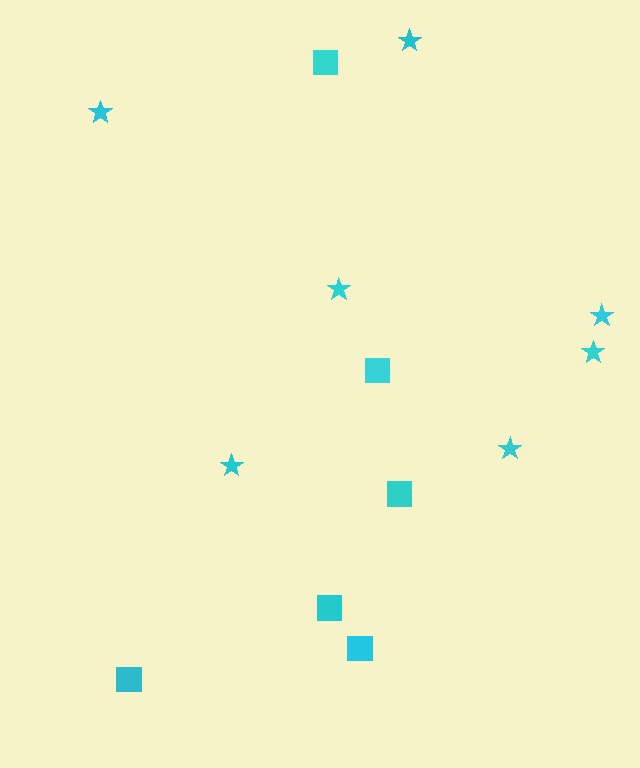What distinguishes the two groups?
There are 2 groups: one group of stars (7) and one group of squares (6).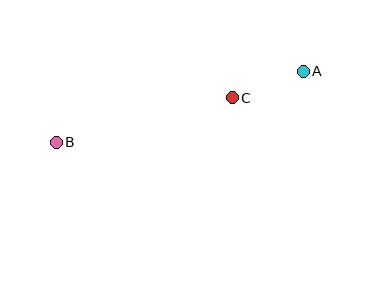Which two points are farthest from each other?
Points A and B are farthest from each other.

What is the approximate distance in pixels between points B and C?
The distance between B and C is approximately 182 pixels.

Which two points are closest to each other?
Points A and C are closest to each other.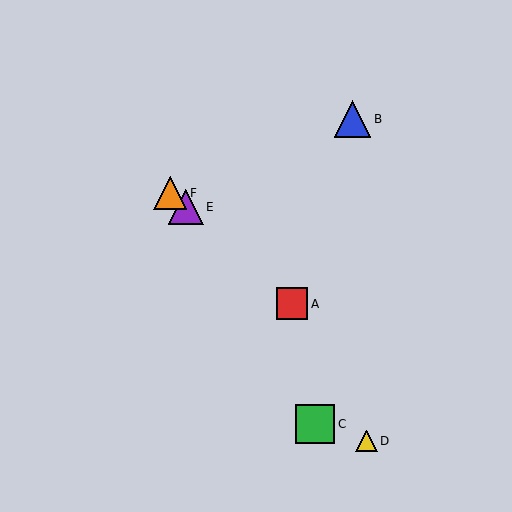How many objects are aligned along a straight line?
3 objects (A, E, F) are aligned along a straight line.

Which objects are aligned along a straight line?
Objects A, E, F are aligned along a straight line.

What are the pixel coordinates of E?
Object E is at (186, 207).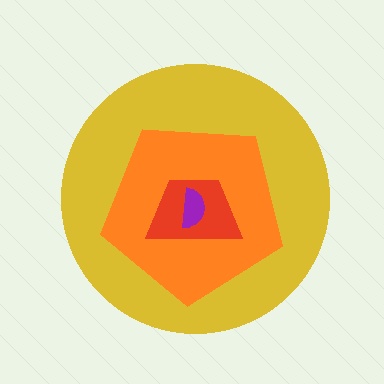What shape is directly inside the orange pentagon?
The red trapezoid.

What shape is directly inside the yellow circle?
The orange pentagon.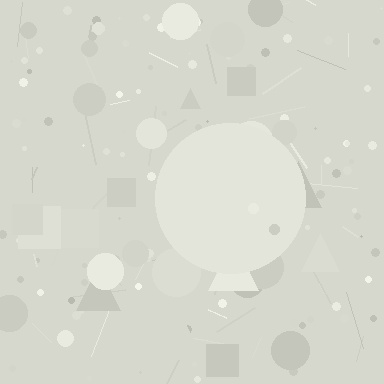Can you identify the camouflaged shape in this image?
The camouflaged shape is a circle.